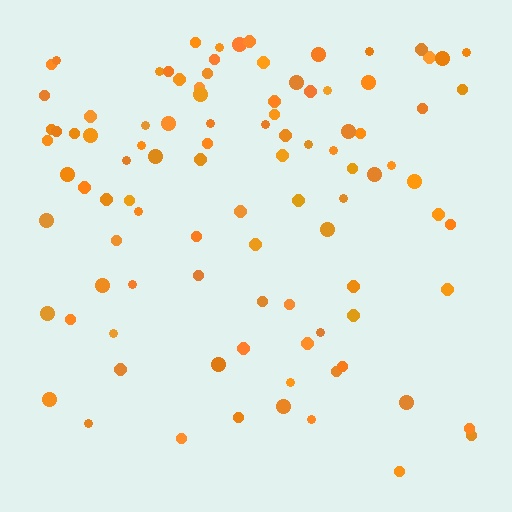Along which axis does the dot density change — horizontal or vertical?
Vertical.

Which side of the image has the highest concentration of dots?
The top.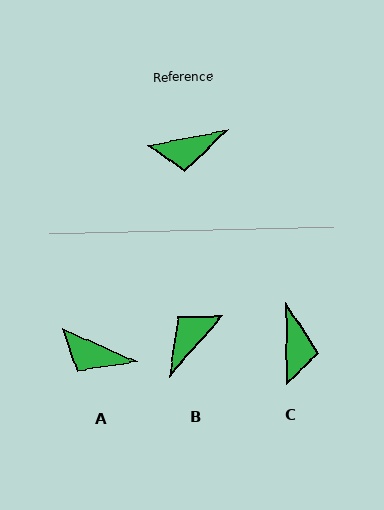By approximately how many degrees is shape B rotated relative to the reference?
Approximately 142 degrees clockwise.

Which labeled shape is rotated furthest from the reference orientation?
B, about 142 degrees away.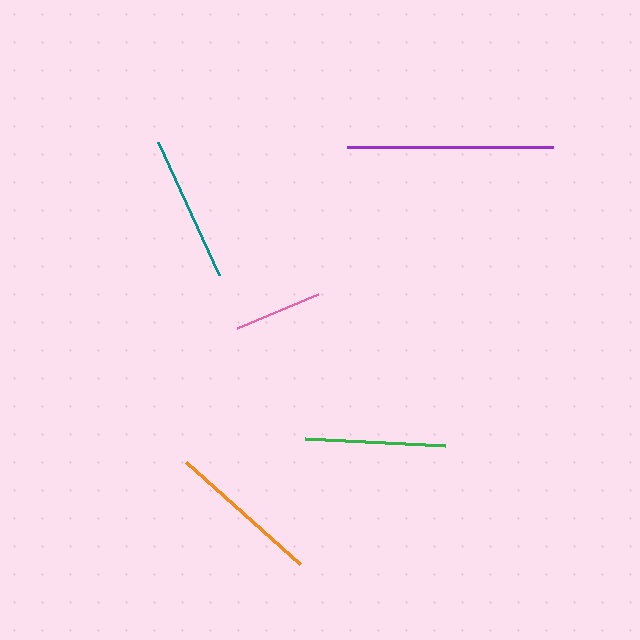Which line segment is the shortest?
The pink line is the shortest at approximately 88 pixels.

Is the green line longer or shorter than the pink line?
The green line is longer than the pink line.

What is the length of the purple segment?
The purple segment is approximately 206 pixels long.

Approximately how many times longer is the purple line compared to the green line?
The purple line is approximately 1.5 times the length of the green line.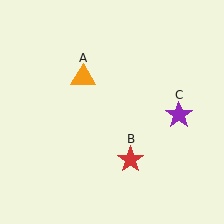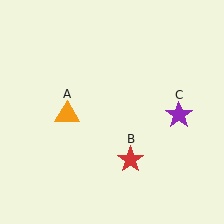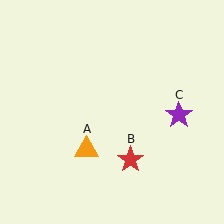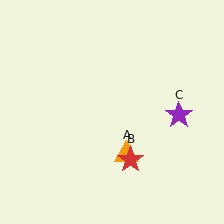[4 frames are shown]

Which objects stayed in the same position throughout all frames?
Red star (object B) and purple star (object C) remained stationary.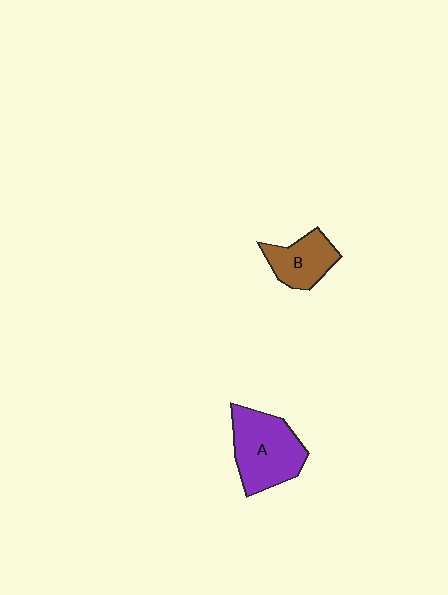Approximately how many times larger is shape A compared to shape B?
Approximately 1.6 times.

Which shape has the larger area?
Shape A (purple).